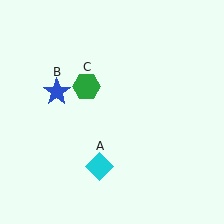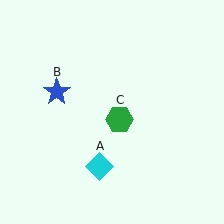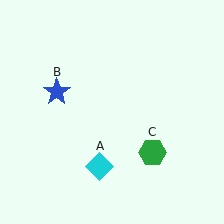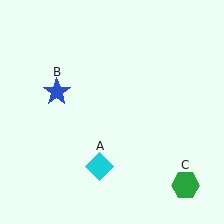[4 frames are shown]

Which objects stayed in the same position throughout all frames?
Cyan diamond (object A) and blue star (object B) remained stationary.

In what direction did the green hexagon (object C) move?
The green hexagon (object C) moved down and to the right.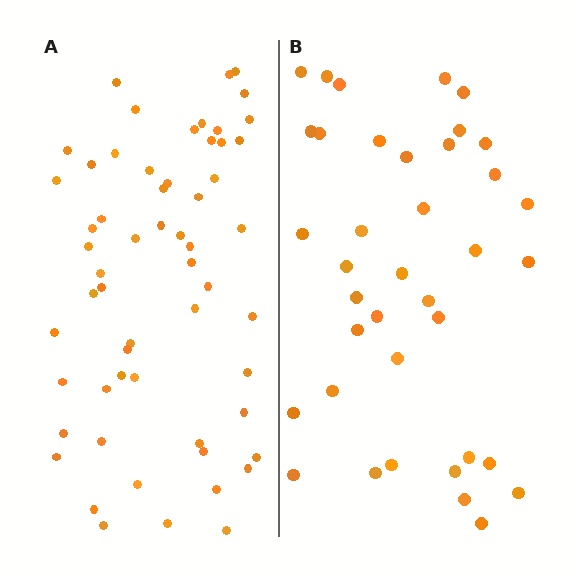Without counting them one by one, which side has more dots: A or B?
Region A (the left region) has more dots.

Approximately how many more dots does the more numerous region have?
Region A has approximately 20 more dots than region B.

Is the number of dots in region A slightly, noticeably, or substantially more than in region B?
Region A has substantially more. The ratio is roughly 1.5 to 1.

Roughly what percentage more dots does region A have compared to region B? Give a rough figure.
About 55% more.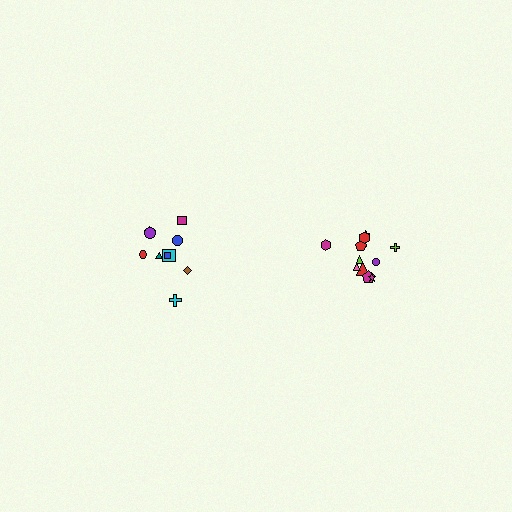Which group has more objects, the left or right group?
The right group.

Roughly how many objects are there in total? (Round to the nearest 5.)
Roughly 20 objects in total.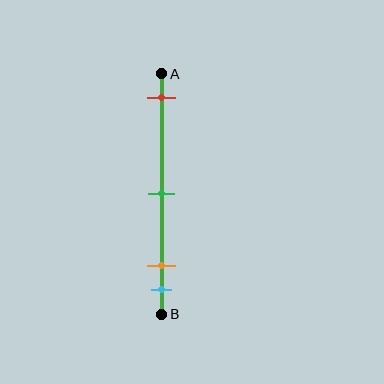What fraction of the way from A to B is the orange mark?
The orange mark is approximately 80% (0.8) of the way from A to B.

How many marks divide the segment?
There are 4 marks dividing the segment.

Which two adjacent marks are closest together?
The orange and cyan marks are the closest adjacent pair.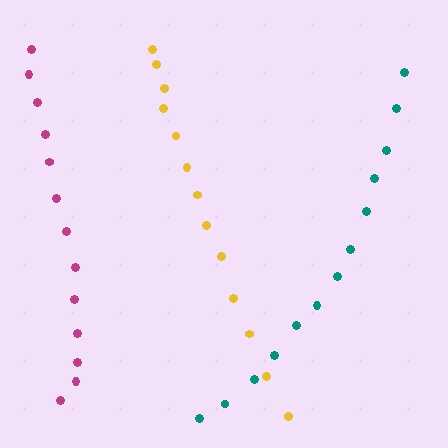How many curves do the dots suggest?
There are 3 distinct paths.